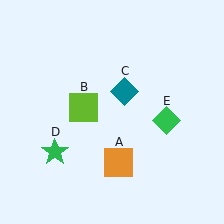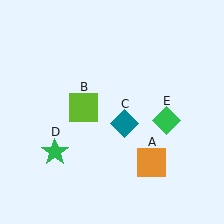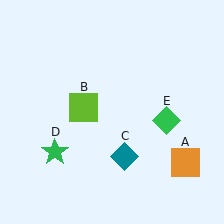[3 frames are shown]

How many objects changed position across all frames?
2 objects changed position: orange square (object A), teal diamond (object C).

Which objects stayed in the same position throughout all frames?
Lime square (object B) and green star (object D) and green diamond (object E) remained stationary.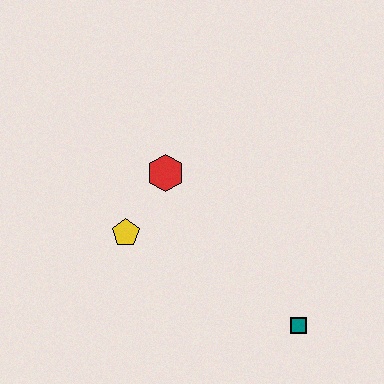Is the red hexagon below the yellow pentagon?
No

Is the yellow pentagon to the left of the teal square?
Yes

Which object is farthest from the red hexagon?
The teal square is farthest from the red hexagon.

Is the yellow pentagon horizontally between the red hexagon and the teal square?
No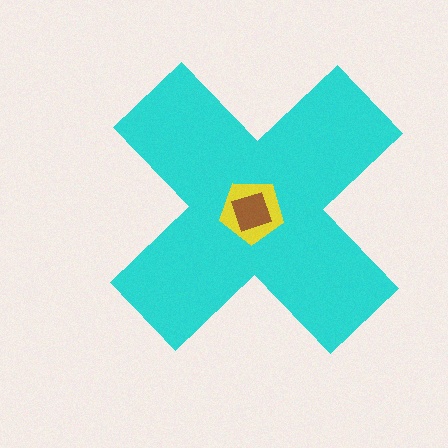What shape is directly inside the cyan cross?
The yellow pentagon.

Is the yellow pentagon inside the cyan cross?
Yes.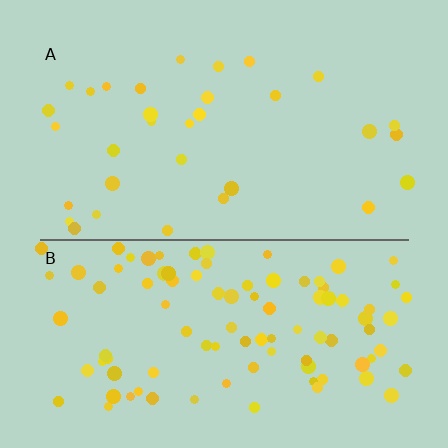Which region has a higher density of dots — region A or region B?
B (the bottom).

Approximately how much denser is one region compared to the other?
Approximately 3.0× — region B over region A.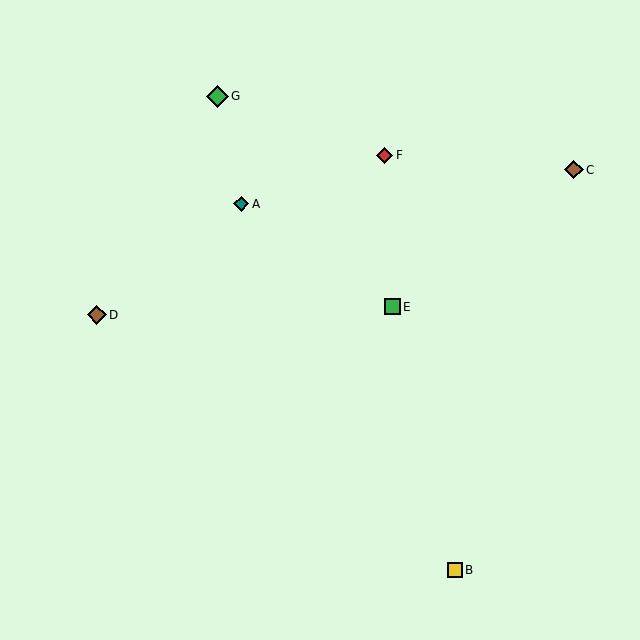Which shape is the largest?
The green diamond (labeled G) is the largest.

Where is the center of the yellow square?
The center of the yellow square is at (455, 570).